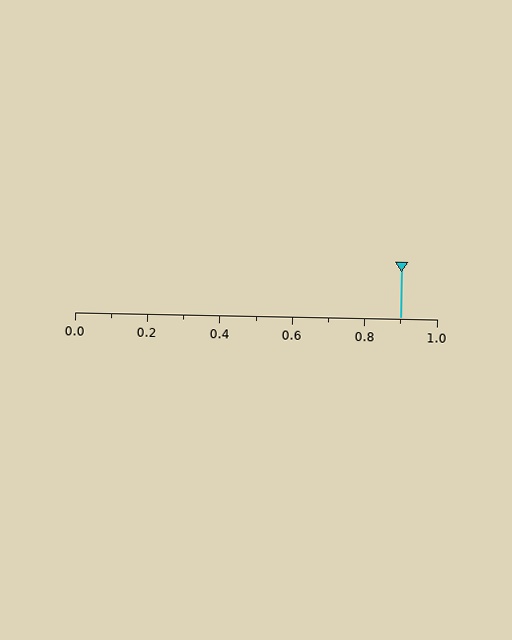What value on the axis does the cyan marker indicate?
The marker indicates approximately 0.9.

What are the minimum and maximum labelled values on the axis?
The axis runs from 0.0 to 1.0.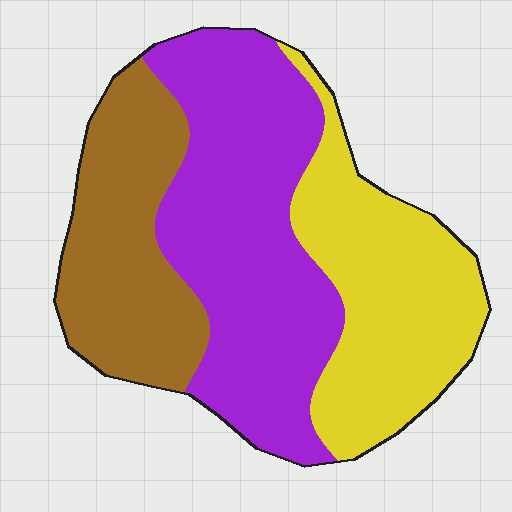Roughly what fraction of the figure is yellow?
Yellow takes up about one third (1/3) of the figure.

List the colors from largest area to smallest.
From largest to smallest: purple, yellow, brown.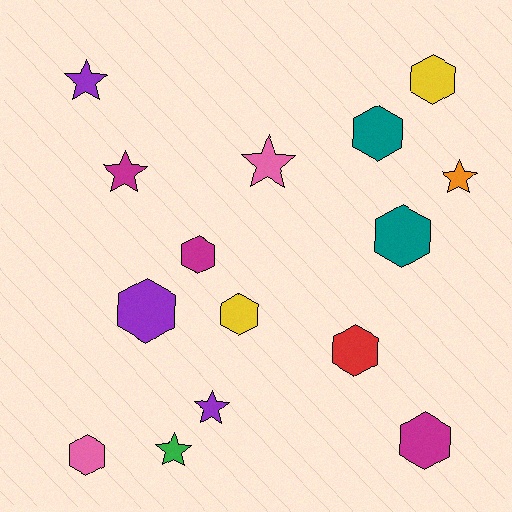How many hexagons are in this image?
There are 9 hexagons.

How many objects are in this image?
There are 15 objects.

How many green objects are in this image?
There is 1 green object.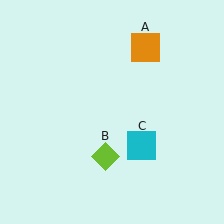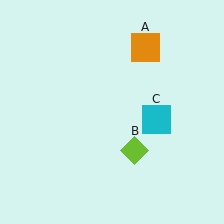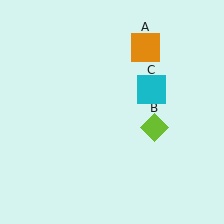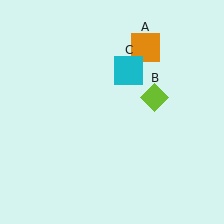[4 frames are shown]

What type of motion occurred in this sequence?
The lime diamond (object B), cyan square (object C) rotated counterclockwise around the center of the scene.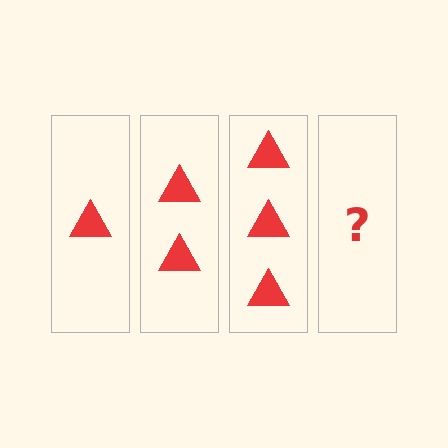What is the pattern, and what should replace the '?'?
The pattern is that each step adds one more triangle. The '?' should be 4 triangles.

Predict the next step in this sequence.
The next step is 4 triangles.